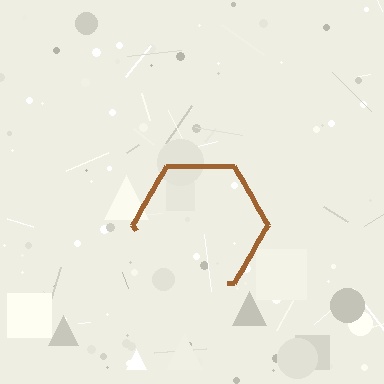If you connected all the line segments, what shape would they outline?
They would outline a hexagon.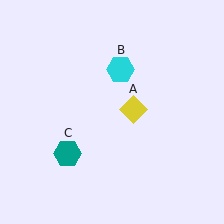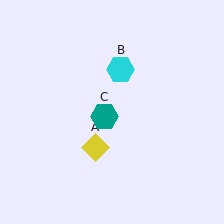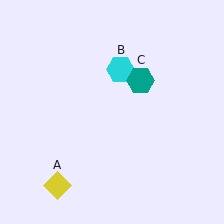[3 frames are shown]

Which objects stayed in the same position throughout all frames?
Cyan hexagon (object B) remained stationary.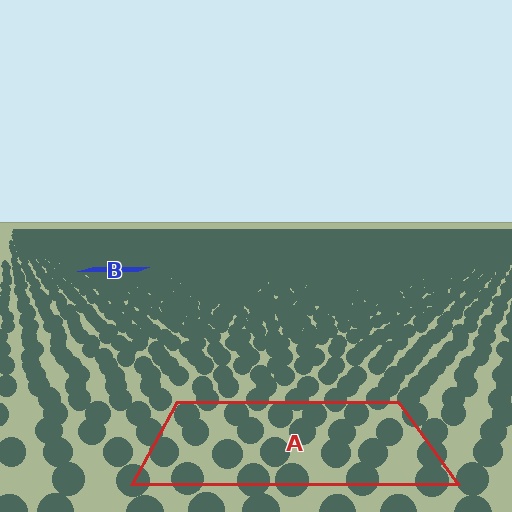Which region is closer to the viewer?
Region A is closer. The texture elements there are larger and more spread out.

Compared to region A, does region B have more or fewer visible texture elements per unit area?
Region B has more texture elements per unit area — they are packed more densely because it is farther away.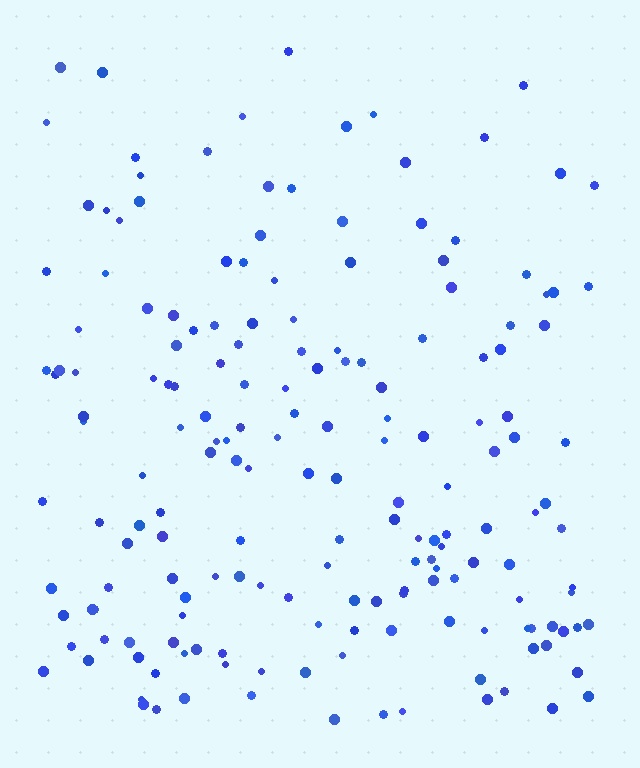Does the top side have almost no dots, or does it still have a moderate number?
Still a moderate number, just noticeably fewer than the bottom.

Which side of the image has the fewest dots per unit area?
The top.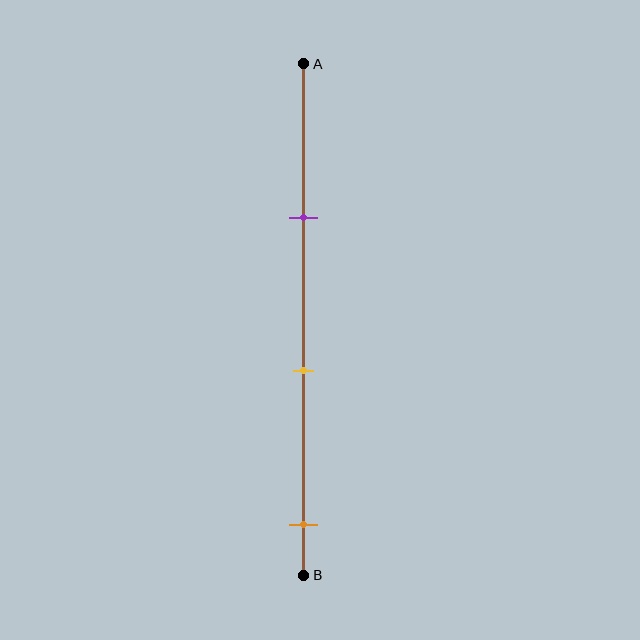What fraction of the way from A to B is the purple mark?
The purple mark is approximately 30% (0.3) of the way from A to B.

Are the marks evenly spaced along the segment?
Yes, the marks are approximately evenly spaced.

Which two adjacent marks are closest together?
The purple and yellow marks are the closest adjacent pair.